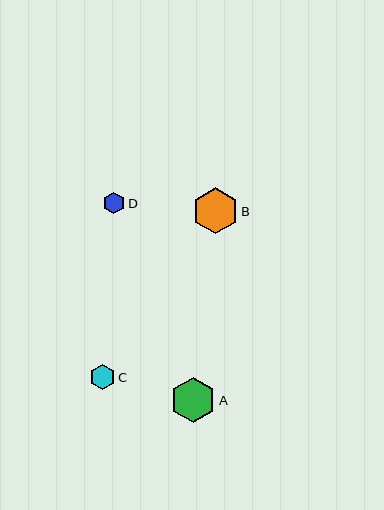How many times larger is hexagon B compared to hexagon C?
Hexagon B is approximately 1.8 times the size of hexagon C.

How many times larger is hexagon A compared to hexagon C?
Hexagon A is approximately 1.8 times the size of hexagon C.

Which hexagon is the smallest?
Hexagon D is the smallest with a size of approximately 21 pixels.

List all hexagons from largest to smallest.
From largest to smallest: B, A, C, D.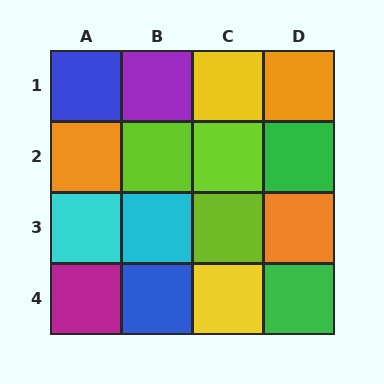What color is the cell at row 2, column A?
Orange.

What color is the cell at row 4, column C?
Yellow.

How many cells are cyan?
2 cells are cyan.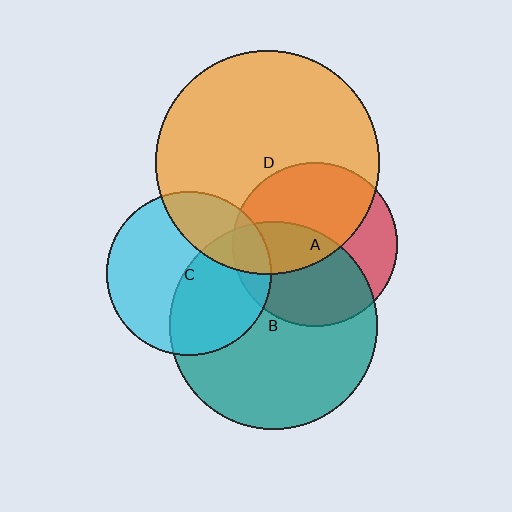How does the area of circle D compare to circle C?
Approximately 1.9 times.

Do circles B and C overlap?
Yes.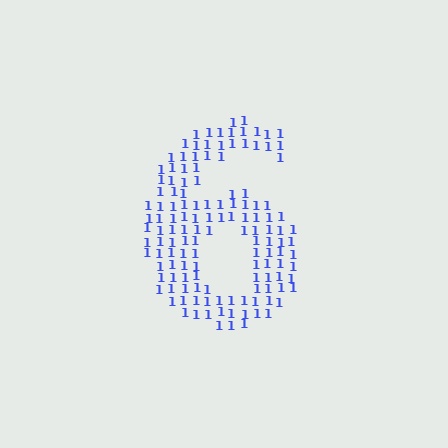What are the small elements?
The small elements are digit 1's.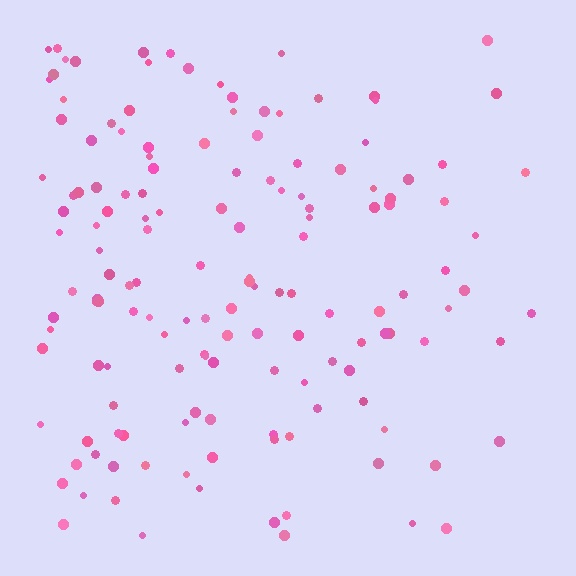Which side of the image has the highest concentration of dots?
The left.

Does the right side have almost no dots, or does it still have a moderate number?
Still a moderate number, just noticeably fewer than the left.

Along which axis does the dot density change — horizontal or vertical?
Horizontal.